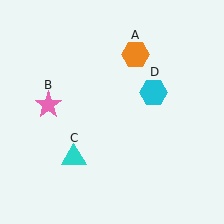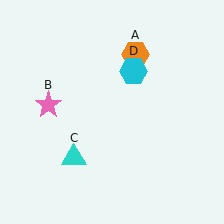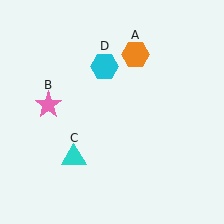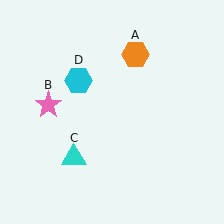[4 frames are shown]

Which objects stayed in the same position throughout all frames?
Orange hexagon (object A) and pink star (object B) and cyan triangle (object C) remained stationary.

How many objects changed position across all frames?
1 object changed position: cyan hexagon (object D).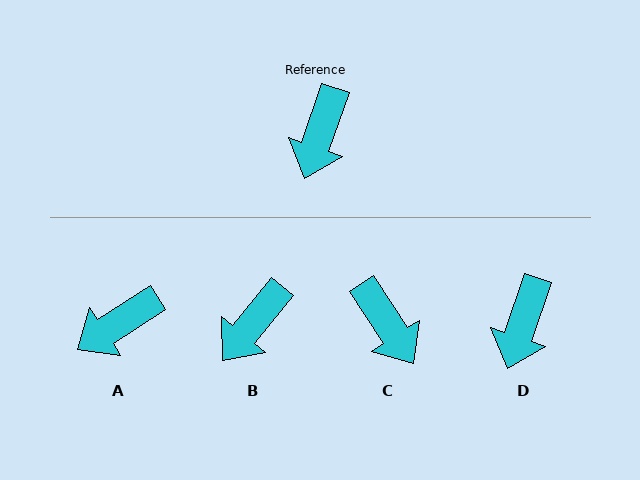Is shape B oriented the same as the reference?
No, it is off by about 20 degrees.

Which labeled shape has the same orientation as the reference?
D.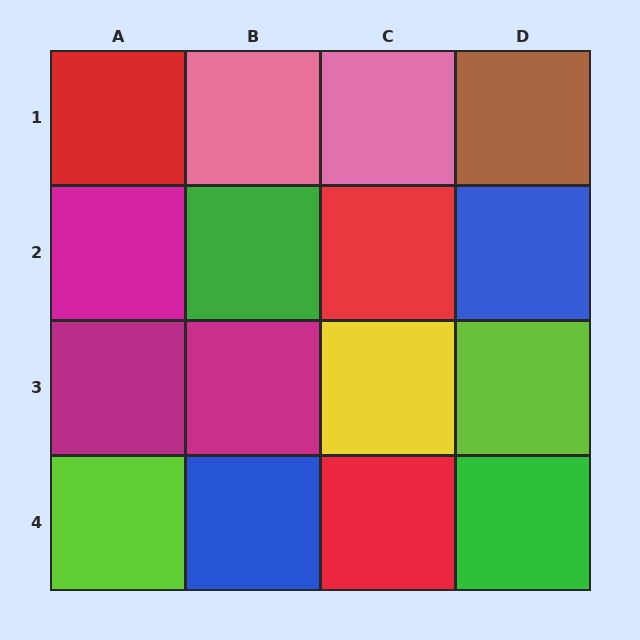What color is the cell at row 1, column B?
Pink.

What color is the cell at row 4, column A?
Lime.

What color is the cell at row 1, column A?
Red.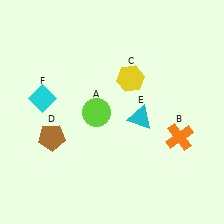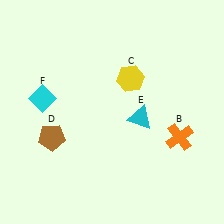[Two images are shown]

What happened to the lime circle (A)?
The lime circle (A) was removed in Image 2. It was in the bottom-left area of Image 1.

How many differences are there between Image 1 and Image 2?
There is 1 difference between the two images.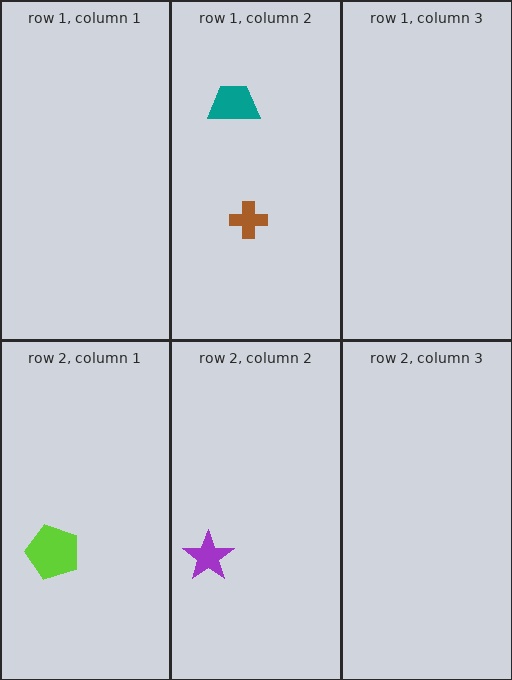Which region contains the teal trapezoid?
The row 1, column 2 region.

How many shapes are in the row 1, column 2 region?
2.